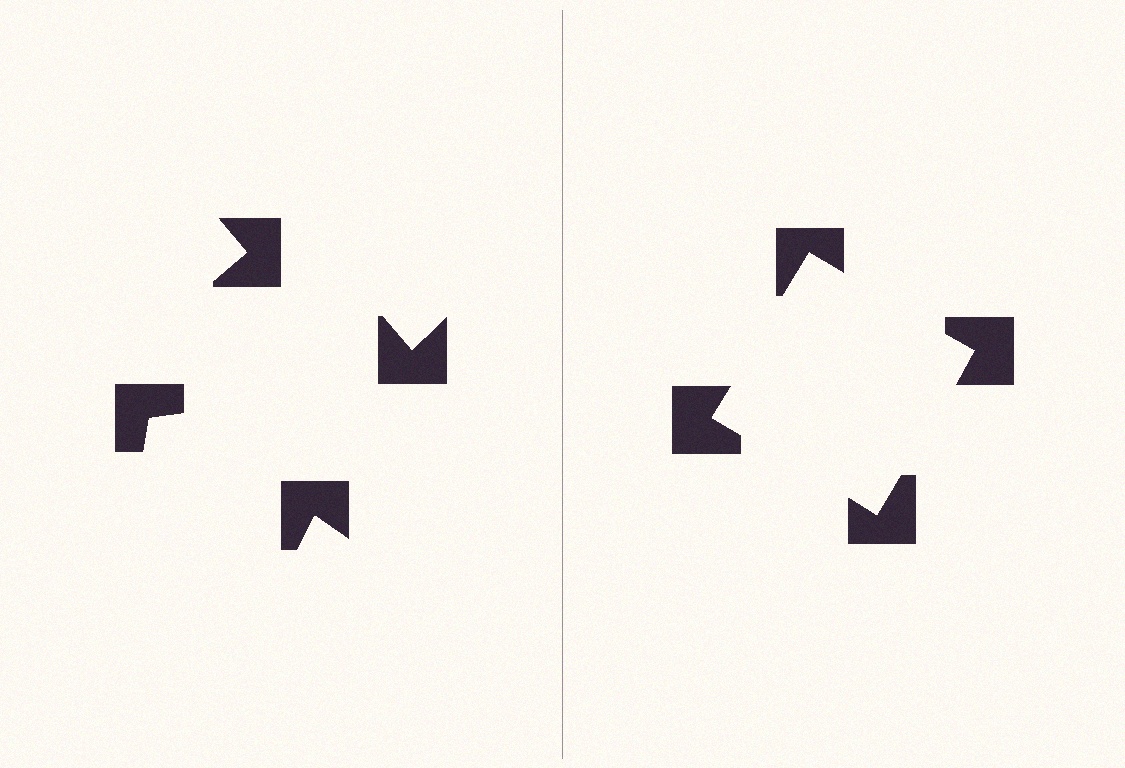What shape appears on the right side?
An illusory square.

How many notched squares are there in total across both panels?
8 — 4 on each side.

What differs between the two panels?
The notched squares are positioned identically on both sides; only the wedge orientations differ. On the right they align to a square; on the left they are misaligned.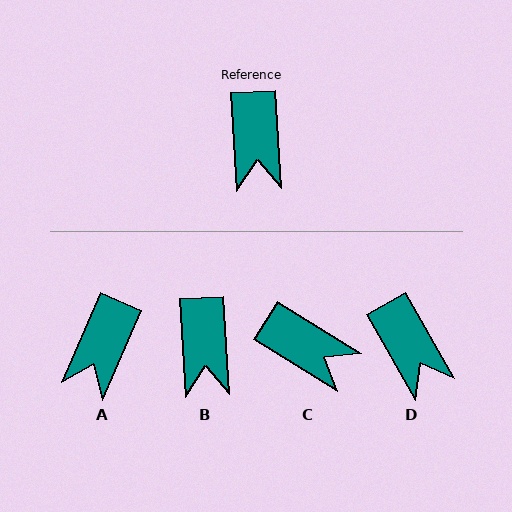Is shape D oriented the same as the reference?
No, it is off by about 26 degrees.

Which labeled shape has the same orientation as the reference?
B.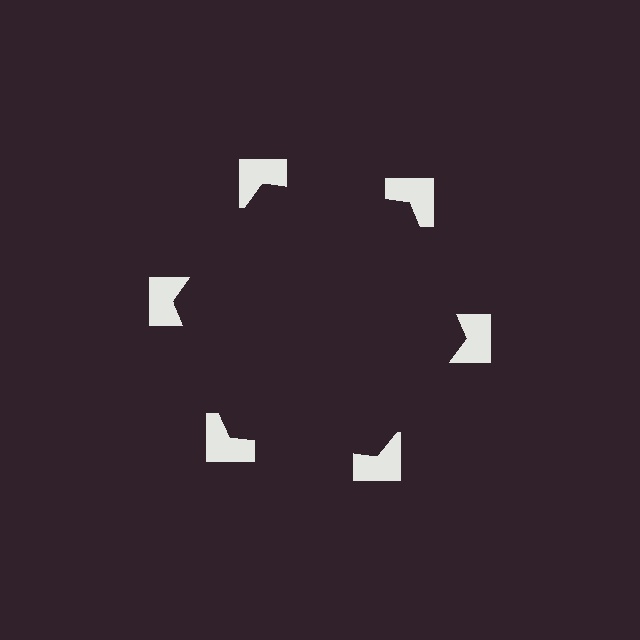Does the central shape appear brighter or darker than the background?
It typically appears slightly darker than the background, even though no actual brightness change is drawn.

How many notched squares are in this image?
There are 6 — one at each vertex of the illusory hexagon.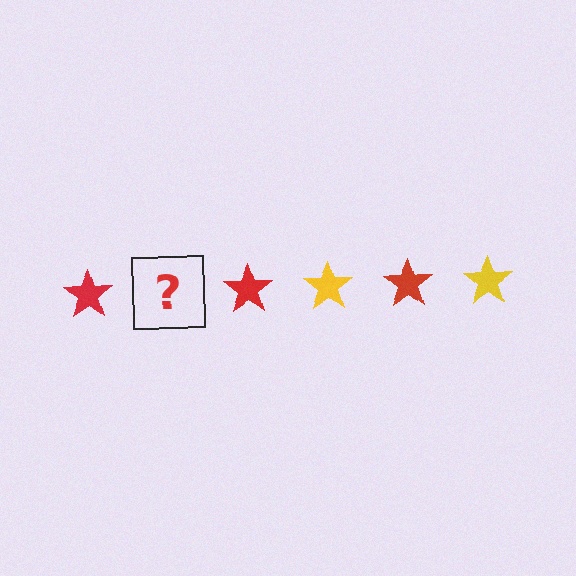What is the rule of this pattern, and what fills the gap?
The rule is that the pattern cycles through red, yellow stars. The gap should be filled with a yellow star.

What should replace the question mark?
The question mark should be replaced with a yellow star.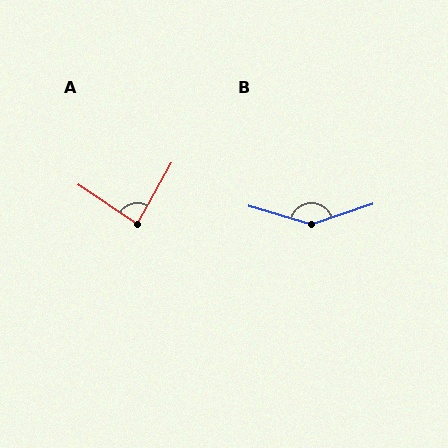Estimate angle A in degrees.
Approximately 85 degrees.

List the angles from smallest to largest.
A (85°), B (145°).